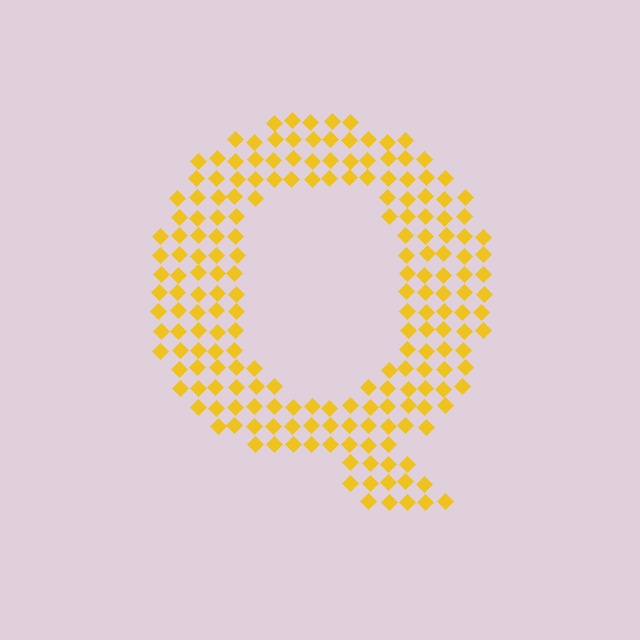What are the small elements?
The small elements are diamonds.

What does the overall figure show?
The overall figure shows the letter Q.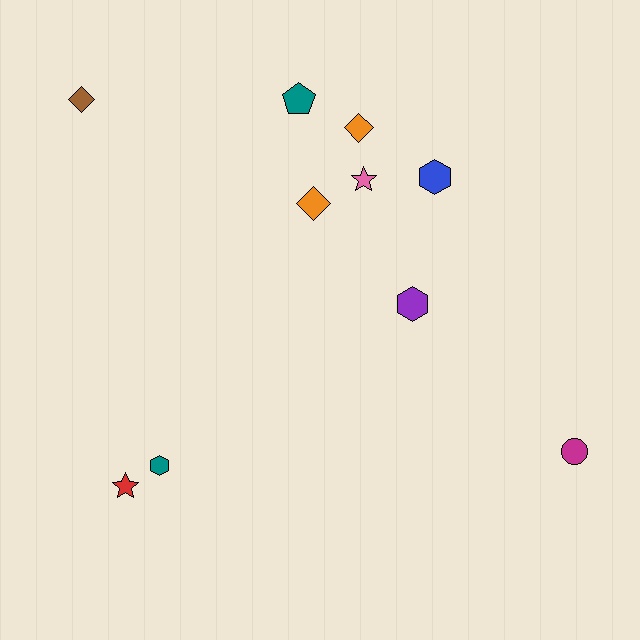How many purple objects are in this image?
There is 1 purple object.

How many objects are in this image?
There are 10 objects.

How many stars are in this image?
There are 2 stars.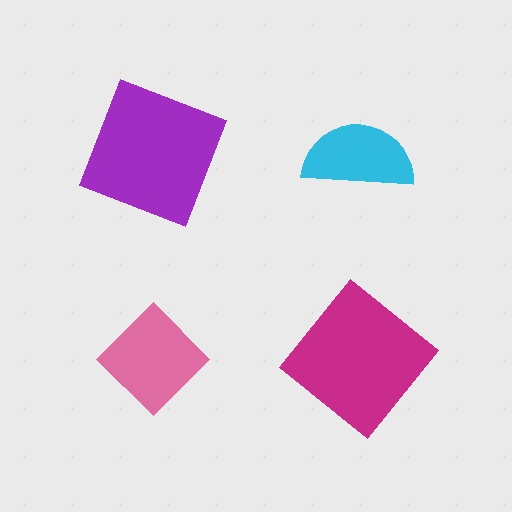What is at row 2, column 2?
A magenta diamond.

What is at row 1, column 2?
A cyan semicircle.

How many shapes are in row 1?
2 shapes.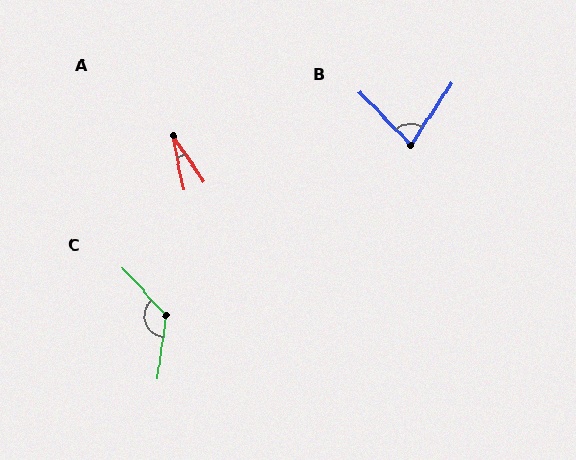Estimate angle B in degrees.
Approximately 77 degrees.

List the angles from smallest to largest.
A (23°), B (77°), C (130°).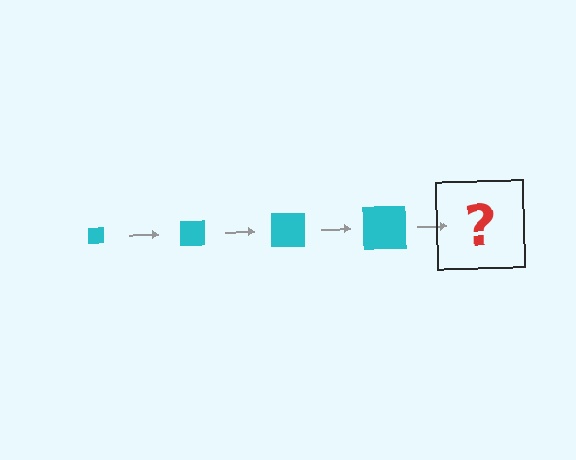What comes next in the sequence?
The next element should be a cyan square, larger than the previous one.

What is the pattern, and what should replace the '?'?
The pattern is that the square gets progressively larger each step. The '?' should be a cyan square, larger than the previous one.